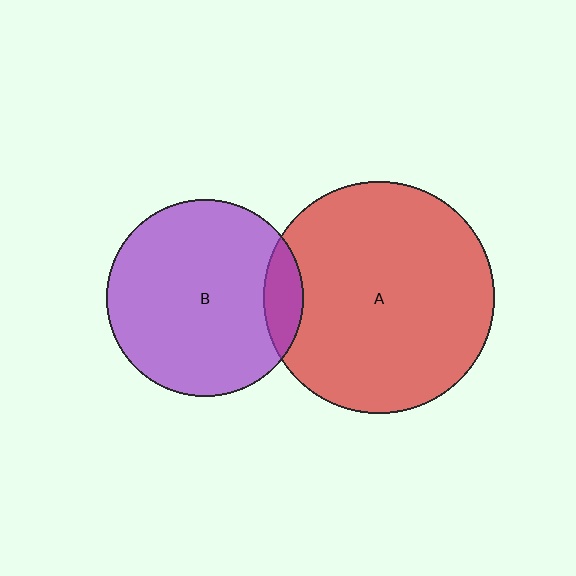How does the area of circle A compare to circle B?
Approximately 1.4 times.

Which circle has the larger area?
Circle A (red).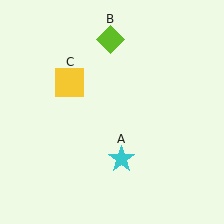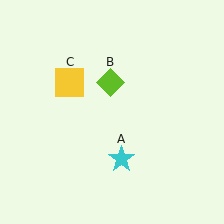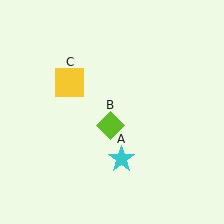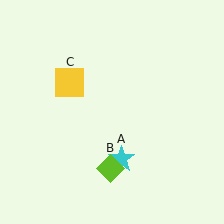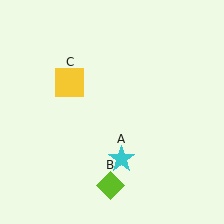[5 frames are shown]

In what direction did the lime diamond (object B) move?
The lime diamond (object B) moved down.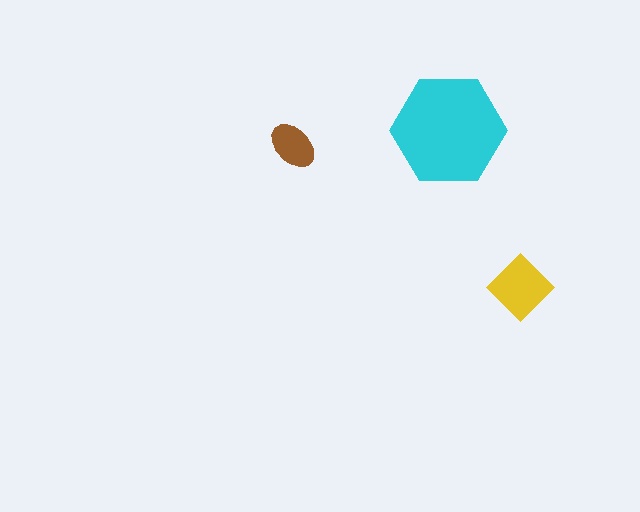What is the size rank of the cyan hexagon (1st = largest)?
1st.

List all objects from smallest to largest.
The brown ellipse, the yellow diamond, the cyan hexagon.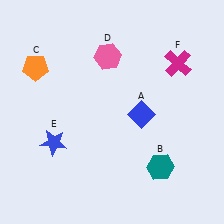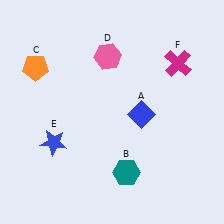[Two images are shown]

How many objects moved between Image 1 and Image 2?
1 object moved between the two images.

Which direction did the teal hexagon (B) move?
The teal hexagon (B) moved left.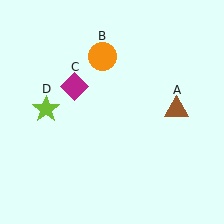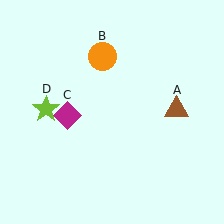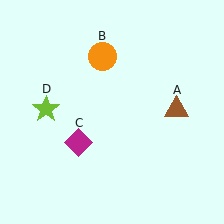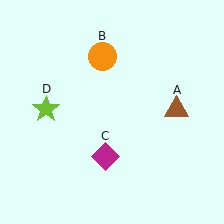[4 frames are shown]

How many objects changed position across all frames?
1 object changed position: magenta diamond (object C).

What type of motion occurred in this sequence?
The magenta diamond (object C) rotated counterclockwise around the center of the scene.